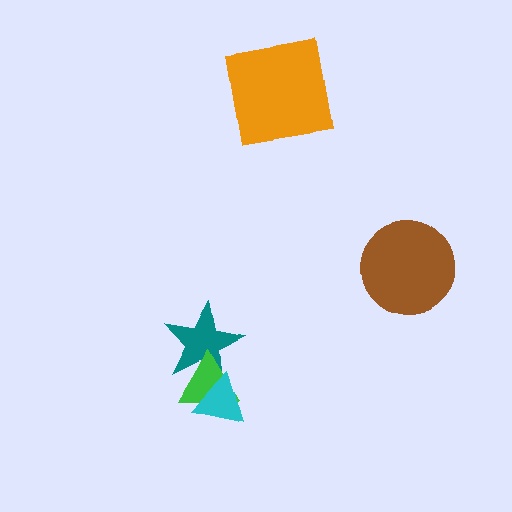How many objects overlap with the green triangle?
2 objects overlap with the green triangle.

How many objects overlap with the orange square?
0 objects overlap with the orange square.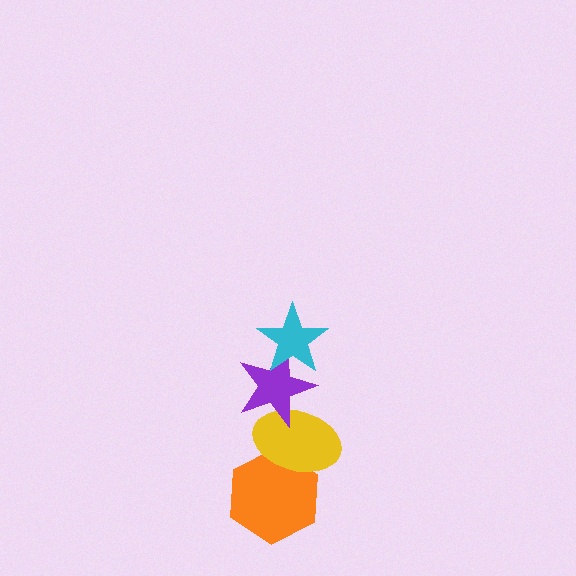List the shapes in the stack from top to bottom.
From top to bottom: the cyan star, the purple star, the yellow ellipse, the orange hexagon.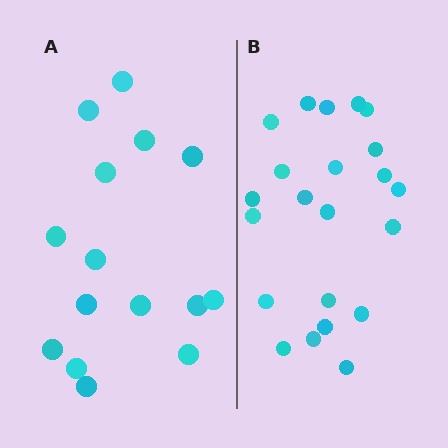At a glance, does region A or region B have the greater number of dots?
Region B (the right region) has more dots.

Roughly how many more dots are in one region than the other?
Region B has roughly 8 or so more dots than region A.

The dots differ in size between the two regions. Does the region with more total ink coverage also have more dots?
No. Region A has more total ink coverage because its dots are larger, but region B actually contains more individual dots. Total area can be misleading — the number of items is what matters here.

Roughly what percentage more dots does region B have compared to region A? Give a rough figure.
About 45% more.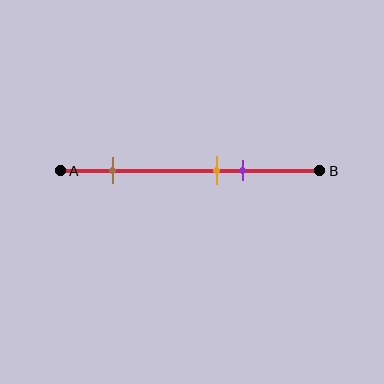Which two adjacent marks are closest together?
The orange and purple marks are the closest adjacent pair.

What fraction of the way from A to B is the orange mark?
The orange mark is approximately 60% (0.6) of the way from A to B.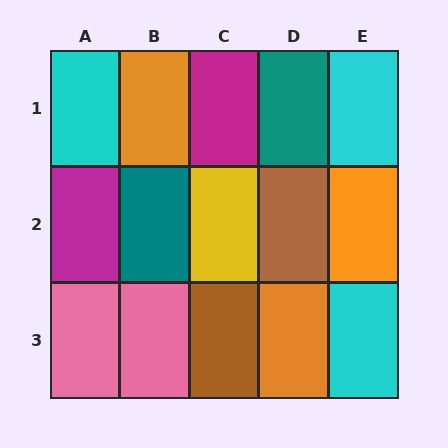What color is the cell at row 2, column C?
Yellow.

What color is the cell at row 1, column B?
Orange.